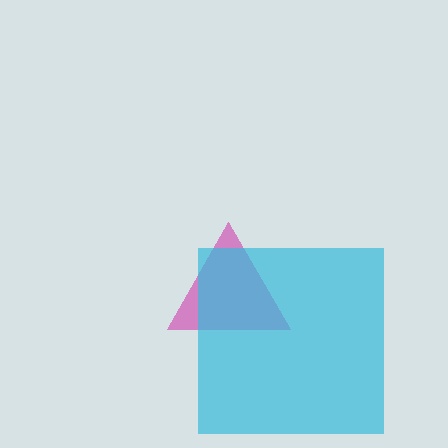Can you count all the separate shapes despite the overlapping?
Yes, there are 2 separate shapes.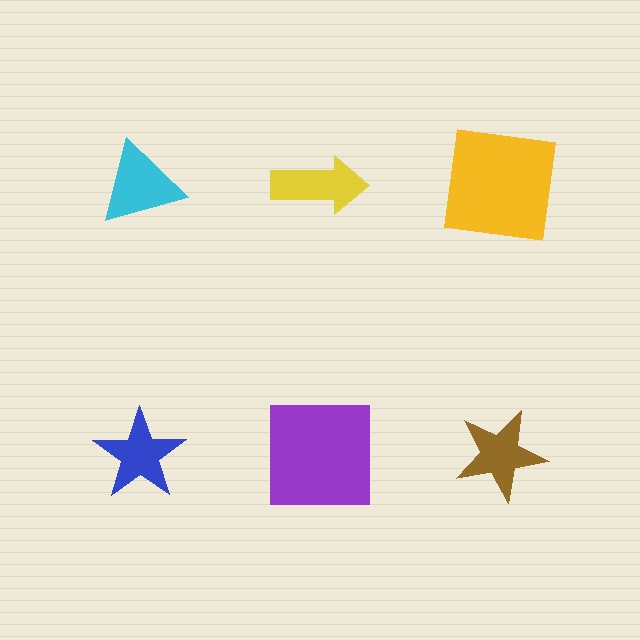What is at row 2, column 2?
A purple square.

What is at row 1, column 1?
A cyan triangle.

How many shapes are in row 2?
3 shapes.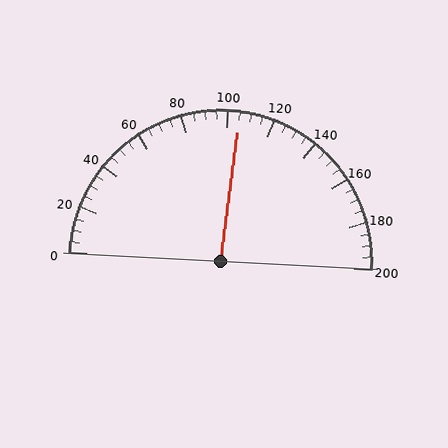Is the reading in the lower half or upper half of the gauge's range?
The reading is in the upper half of the range (0 to 200).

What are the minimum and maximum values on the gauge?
The gauge ranges from 0 to 200.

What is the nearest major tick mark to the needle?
The nearest major tick mark is 100.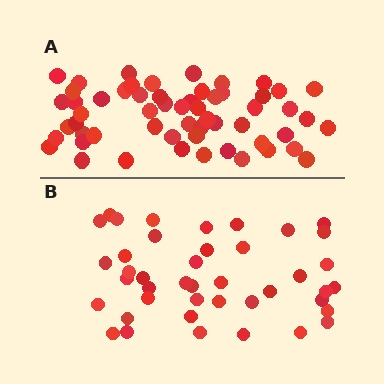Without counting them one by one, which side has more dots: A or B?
Region A (the top region) has more dots.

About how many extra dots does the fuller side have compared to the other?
Region A has approximately 15 more dots than region B.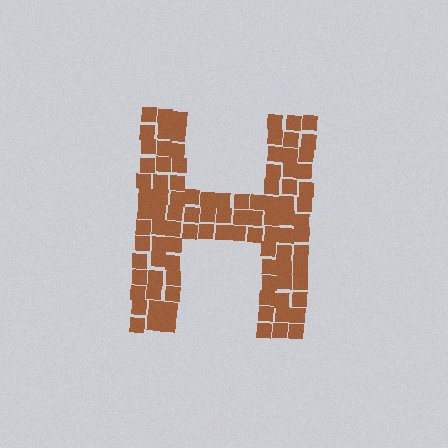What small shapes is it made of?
It is made of small squares.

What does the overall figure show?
The overall figure shows the letter H.